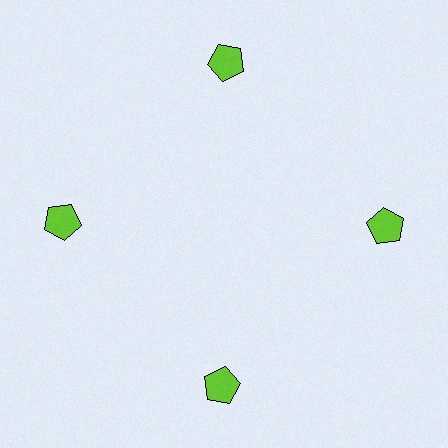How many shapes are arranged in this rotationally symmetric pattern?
There are 4 shapes, arranged in 4 groups of 1.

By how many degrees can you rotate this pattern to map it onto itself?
The pattern maps onto itself every 90 degrees of rotation.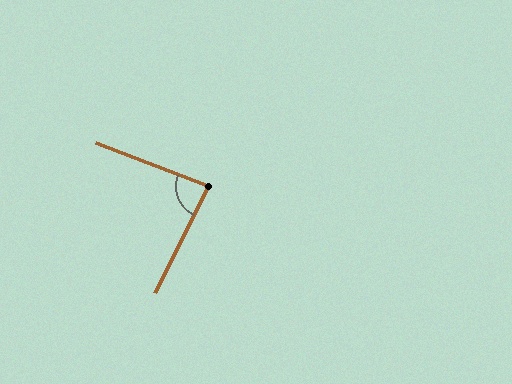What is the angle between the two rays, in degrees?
Approximately 85 degrees.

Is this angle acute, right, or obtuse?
It is acute.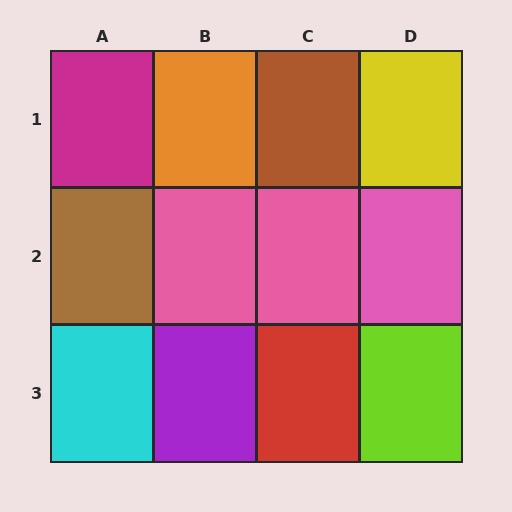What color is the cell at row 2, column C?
Pink.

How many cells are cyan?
1 cell is cyan.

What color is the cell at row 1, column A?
Magenta.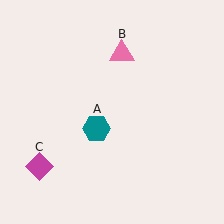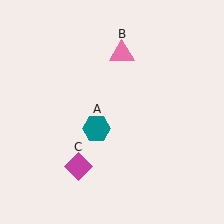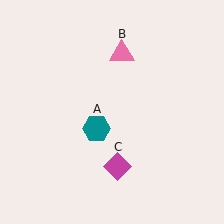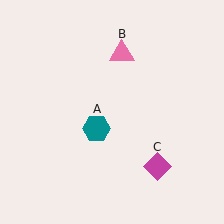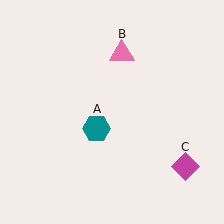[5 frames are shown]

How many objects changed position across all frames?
1 object changed position: magenta diamond (object C).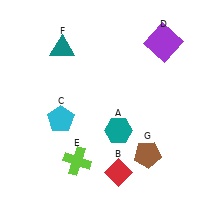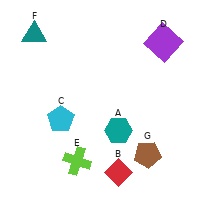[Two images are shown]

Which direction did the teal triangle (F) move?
The teal triangle (F) moved left.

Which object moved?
The teal triangle (F) moved left.